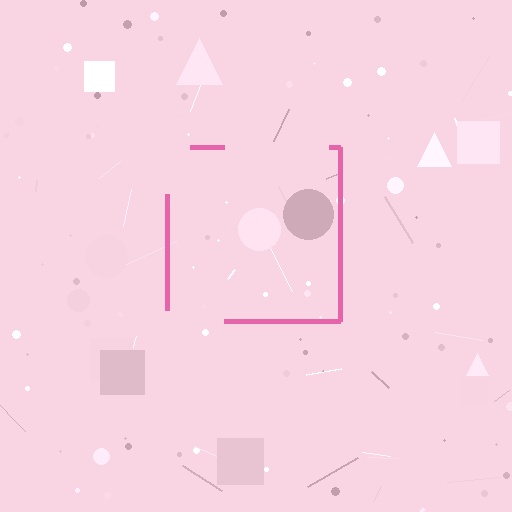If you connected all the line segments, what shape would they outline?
They would outline a square.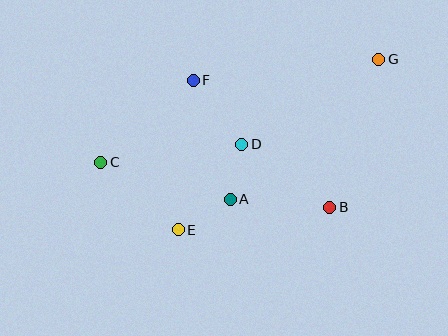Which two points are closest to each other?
Points A and D are closest to each other.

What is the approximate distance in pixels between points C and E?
The distance between C and E is approximately 103 pixels.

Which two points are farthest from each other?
Points C and G are farthest from each other.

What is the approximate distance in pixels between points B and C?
The distance between B and C is approximately 233 pixels.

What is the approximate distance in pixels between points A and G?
The distance between A and G is approximately 204 pixels.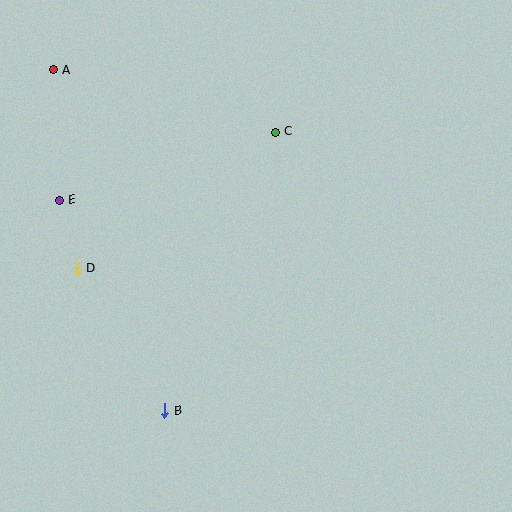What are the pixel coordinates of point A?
Point A is at (54, 70).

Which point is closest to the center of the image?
Point C at (275, 132) is closest to the center.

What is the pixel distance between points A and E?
The distance between A and E is 130 pixels.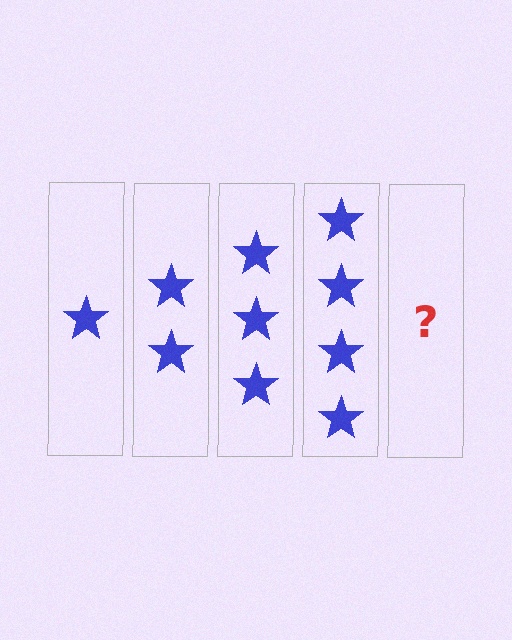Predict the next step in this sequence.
The next step is 5 stars.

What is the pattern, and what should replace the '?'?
The pattern is that each step adds one more star. The '?' should be 5 stars.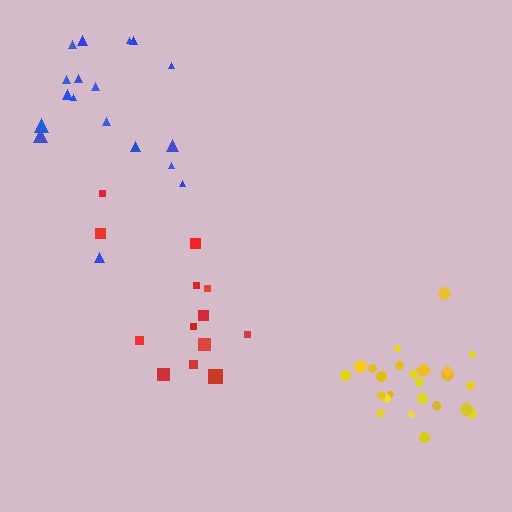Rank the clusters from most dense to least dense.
yellow, blue, red.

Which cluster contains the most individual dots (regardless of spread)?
Yellow (25).